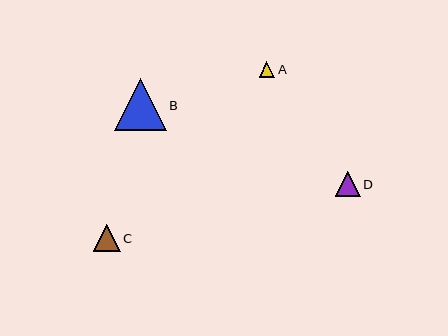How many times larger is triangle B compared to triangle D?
Triangle B is approximately 2.1 times the size of triangle D.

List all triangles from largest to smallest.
From largest to smallest: B, C, D, A.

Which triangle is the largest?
Triangle B is the largest with a size of approximately 52 pixels.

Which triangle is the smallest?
Triangle A is the smallest with a size of approximately 16 pixels.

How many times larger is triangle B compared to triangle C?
Triangle B is approximately 1.9 times the size of triangle C.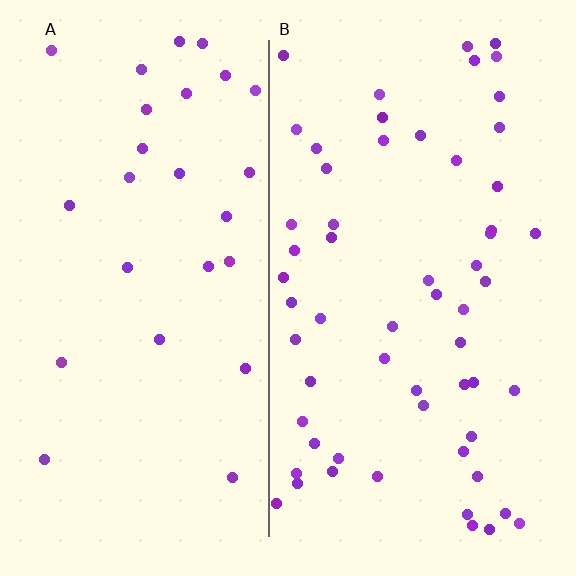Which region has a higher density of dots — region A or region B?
B (the right).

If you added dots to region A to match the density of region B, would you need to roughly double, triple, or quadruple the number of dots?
Approximately double.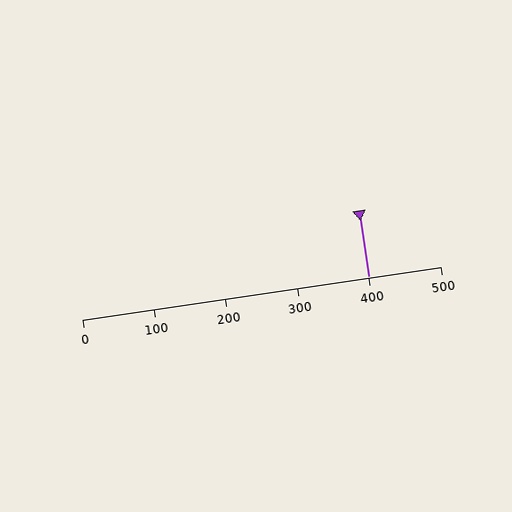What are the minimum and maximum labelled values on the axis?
The axis runs from 0 to 500.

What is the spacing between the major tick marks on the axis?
The major ticks are spaced 100 apart.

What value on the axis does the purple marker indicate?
The marker indicates approximately 400.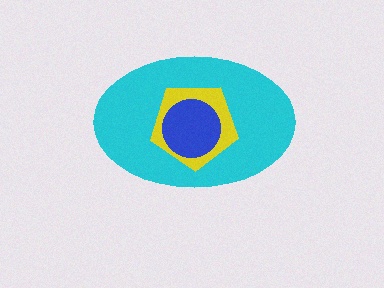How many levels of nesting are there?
3.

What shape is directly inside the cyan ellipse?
The yellow pentagon.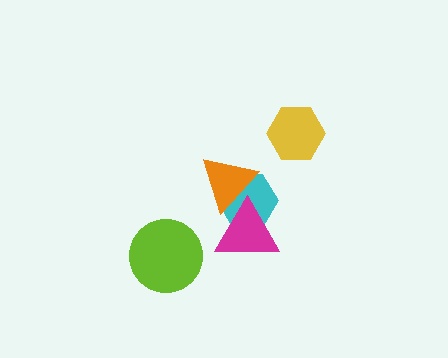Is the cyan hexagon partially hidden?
Yes, it is partially covered by another shape.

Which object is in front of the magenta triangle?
The orange triangle is in front of the magenta triangle.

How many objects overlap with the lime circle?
0 objects overlap with the lime circle.